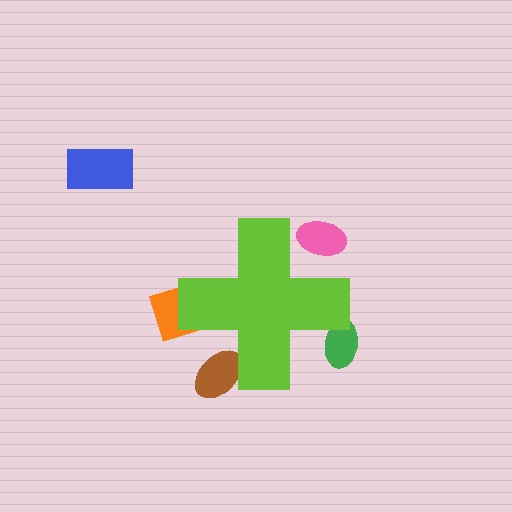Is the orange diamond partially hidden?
Yes, the orange diamond is partially hidden behind the lime cross.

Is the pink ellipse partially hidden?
Yes, the pink ellipse is partially hidden behind the lime cross.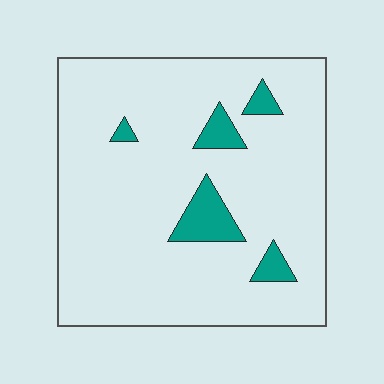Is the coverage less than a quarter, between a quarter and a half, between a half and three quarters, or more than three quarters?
Less than a quarter.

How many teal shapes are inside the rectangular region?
5.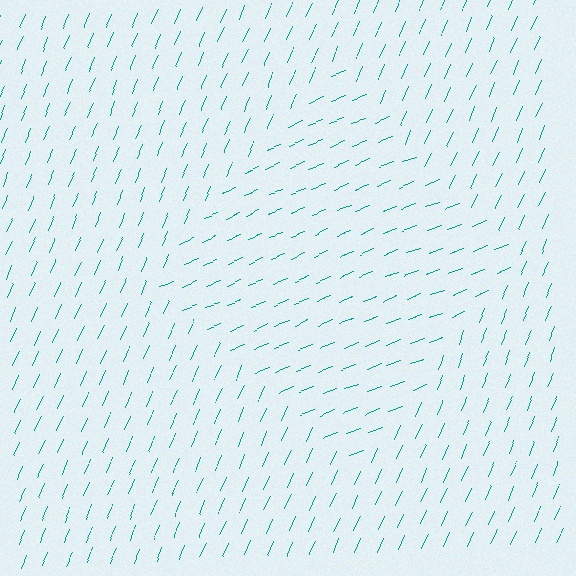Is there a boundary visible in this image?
Yes, there is a texture boundary formed by a change in line orientation.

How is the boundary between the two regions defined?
The boundary is defined purely by a change in line orientation (approximately 45 degrees difference). All lines are the same color and thickness.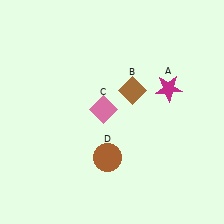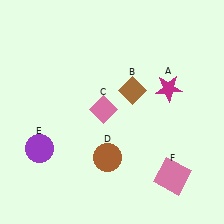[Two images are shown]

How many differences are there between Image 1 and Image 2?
There are 2 differences between the two images.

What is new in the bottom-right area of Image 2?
A pink square (F) was added in the bottom-right area of Image 2.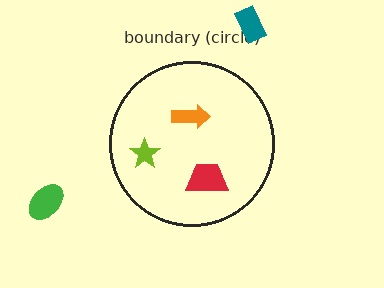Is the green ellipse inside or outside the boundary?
Outside.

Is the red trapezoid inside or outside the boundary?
Inside.